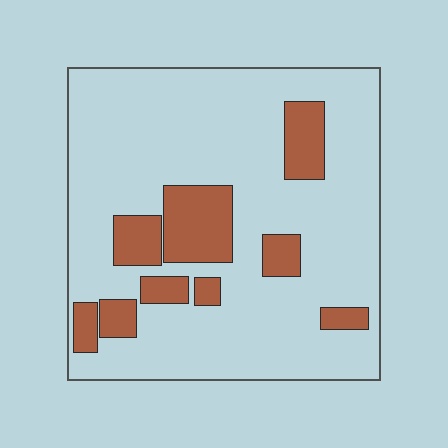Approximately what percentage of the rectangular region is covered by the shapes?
Approximately 20%.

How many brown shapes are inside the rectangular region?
9.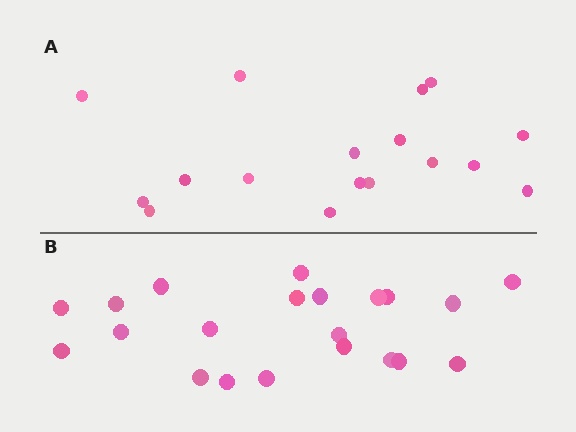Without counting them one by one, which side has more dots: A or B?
Region B (the bottom region) has more dots.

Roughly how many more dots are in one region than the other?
Region B has about 4 more dots than region A.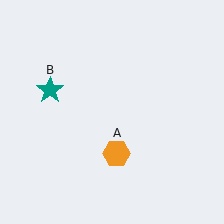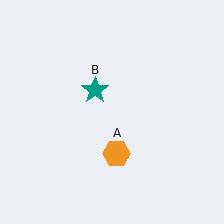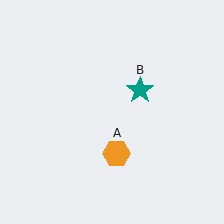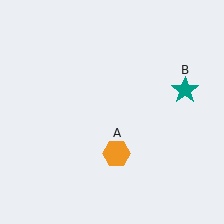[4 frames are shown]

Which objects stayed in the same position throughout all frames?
Orange hexagon (object A) remained stationary.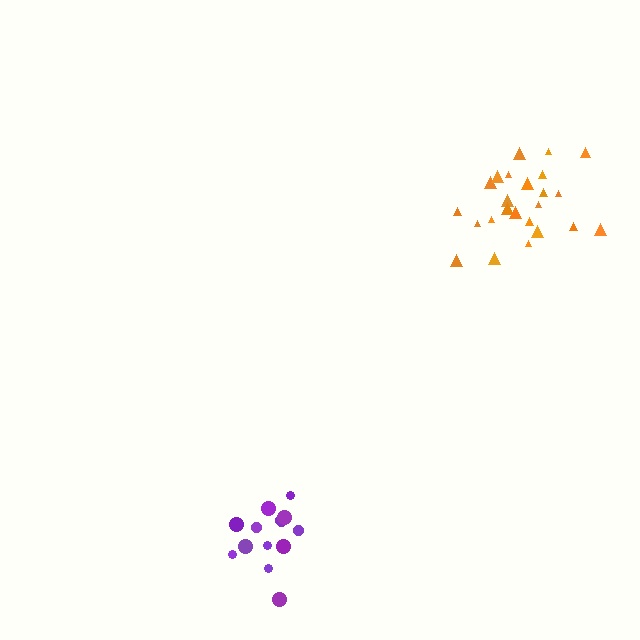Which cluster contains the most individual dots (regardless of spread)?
Orange (24).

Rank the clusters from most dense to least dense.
purple, orange.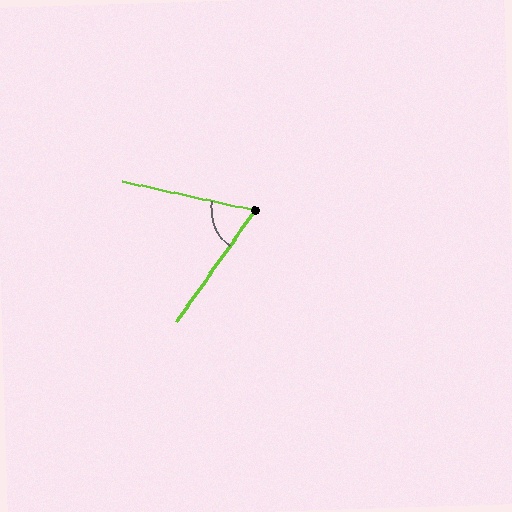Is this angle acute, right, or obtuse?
It is acute.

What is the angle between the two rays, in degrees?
Approximately 67 degrees.